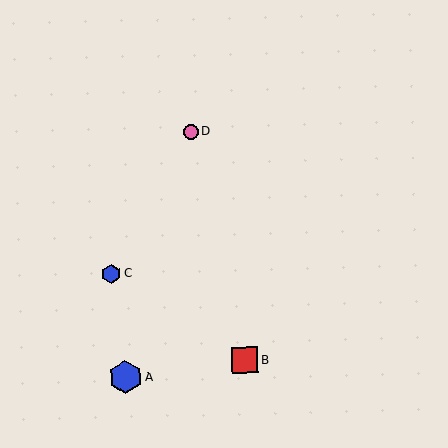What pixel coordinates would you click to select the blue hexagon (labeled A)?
Click at (125, 377) to select the blue hexagon A.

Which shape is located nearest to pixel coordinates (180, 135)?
The pink circle (labeled D) at (191, 132) is nearest to that location.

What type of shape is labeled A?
Shape A is a blue hexagon.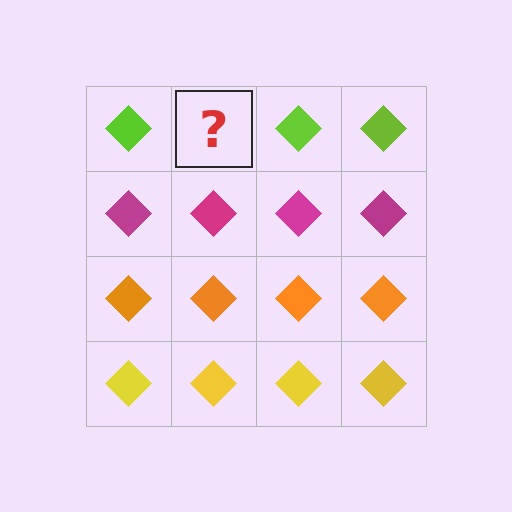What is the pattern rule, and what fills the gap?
The rule is that each row has a consistent color. The gap should be filled with a lime diamond.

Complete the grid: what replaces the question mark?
The question mark should be replaced with a lime diamond.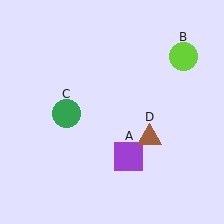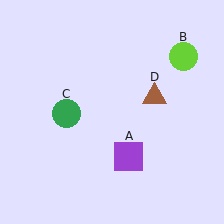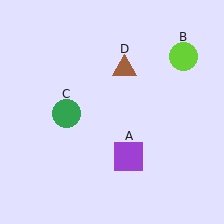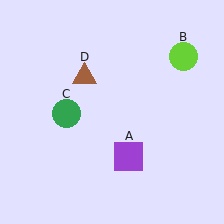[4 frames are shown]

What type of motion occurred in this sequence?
The brown triangle (object D) rotated counterclockwise around the center of the scene.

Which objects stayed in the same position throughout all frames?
Purple square (object A) and lime circle (object B) and green circle (object C) remained stationary.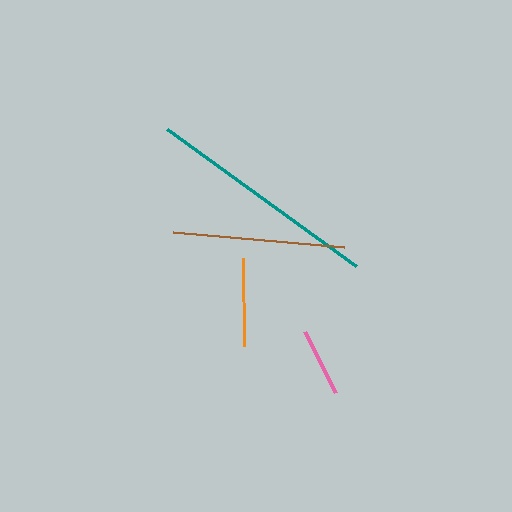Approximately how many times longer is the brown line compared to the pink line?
The brown line is approximately 2.5 times the length of the pink line.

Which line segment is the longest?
The teal line is the longest at approximately 234 pixels.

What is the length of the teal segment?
The teal segment is approximately 234 pixels long.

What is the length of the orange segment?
The orange segment is approximately 88 pixels long.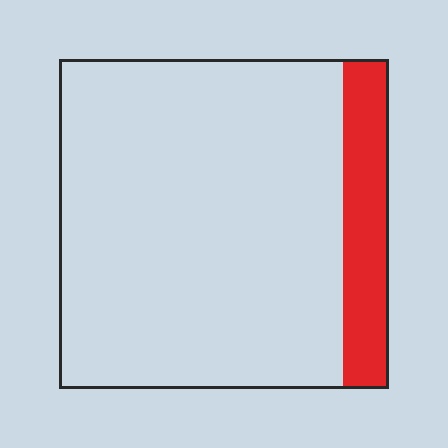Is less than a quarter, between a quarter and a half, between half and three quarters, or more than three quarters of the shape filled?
Less than a quarter.